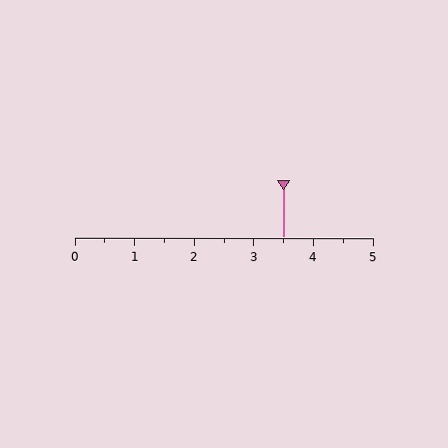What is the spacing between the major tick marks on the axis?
The major ticks are spaced 1 apart.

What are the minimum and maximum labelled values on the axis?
The axis runs from 0 to 5.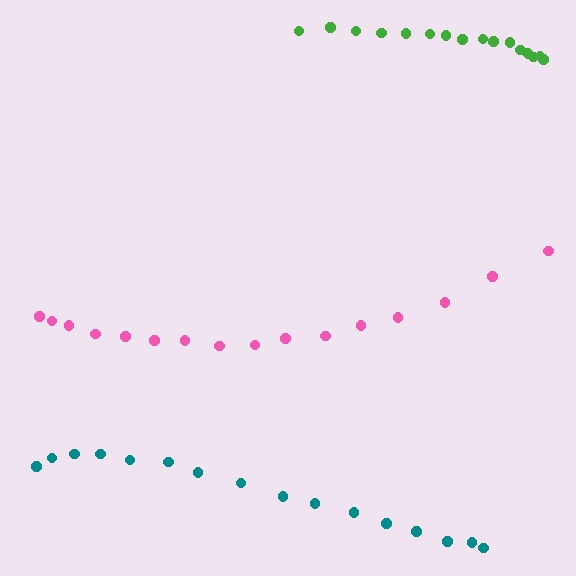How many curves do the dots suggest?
There are 3 distinct paths.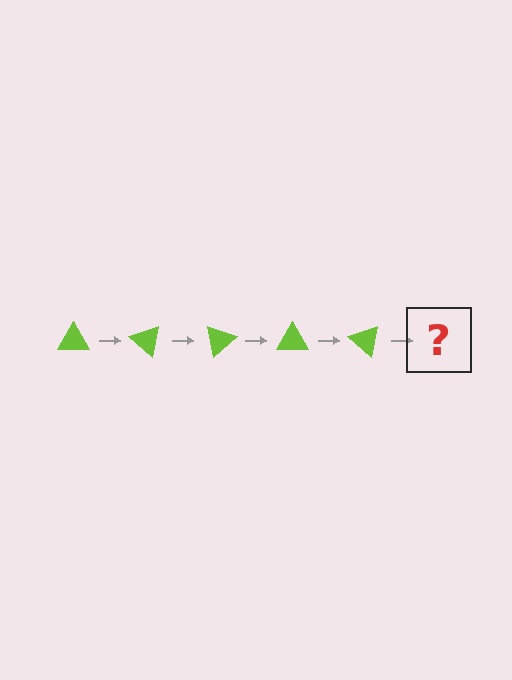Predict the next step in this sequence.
The next step is a lime triangle rotated 200 degrees.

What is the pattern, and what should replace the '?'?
The pattern is that the triangle rotates 40 degrees each step. The '?' should be a lime triangle rotated 200 degrees.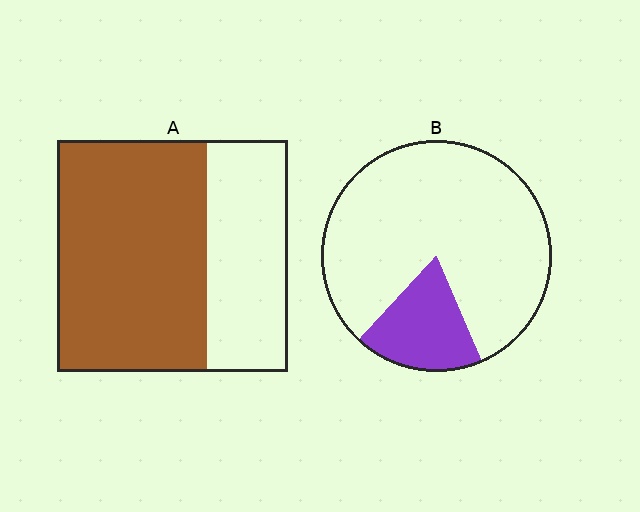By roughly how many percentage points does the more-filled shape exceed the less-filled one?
By roughly 45 percentage points (A over B).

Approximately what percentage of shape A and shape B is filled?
A is approximately 65% and B is approximately 20%.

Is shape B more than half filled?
No.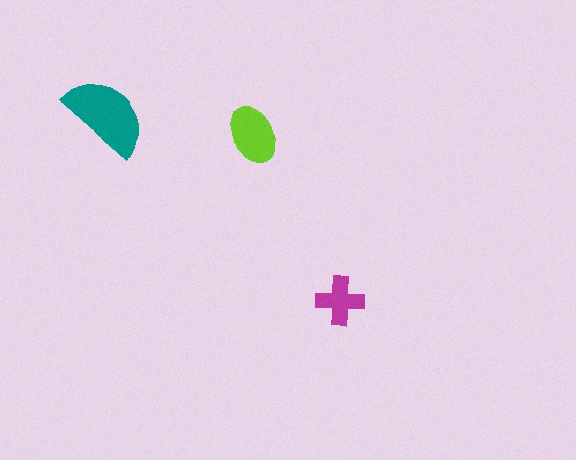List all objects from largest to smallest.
The teal semicircle, the lime ellipse, the magenta cross.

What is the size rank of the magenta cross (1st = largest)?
3rd.